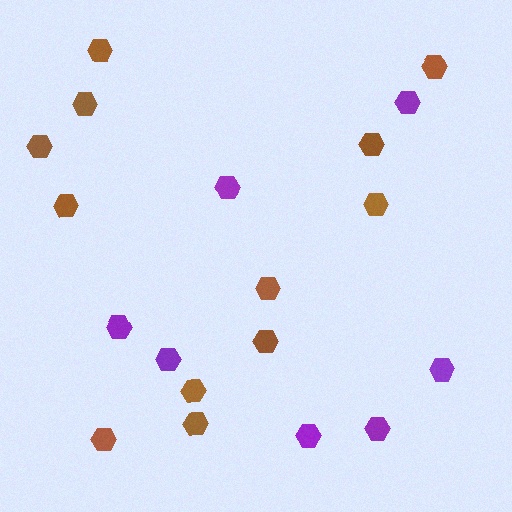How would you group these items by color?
There are 2 groups: one group of purple hexagons (7) and one group of brown hexagons (12).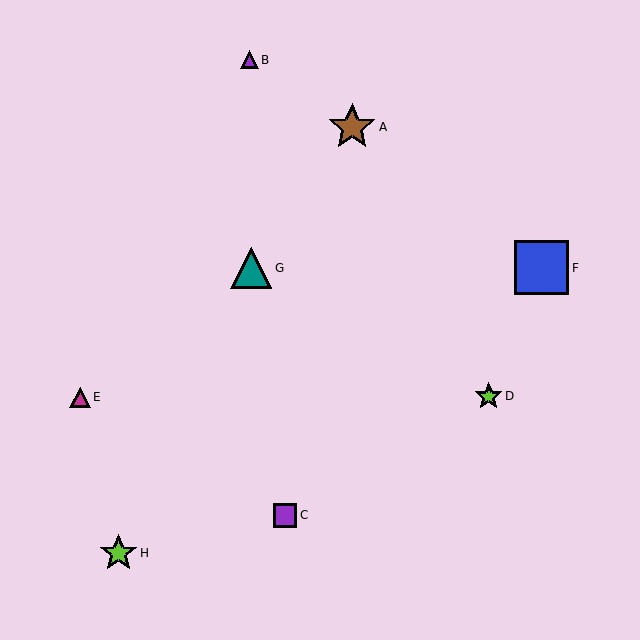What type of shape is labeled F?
Shape F is a blue square.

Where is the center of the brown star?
The center of the brown star is at (352, 127).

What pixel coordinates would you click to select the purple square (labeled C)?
Click at (285, 516) to select the purple square C.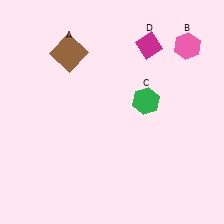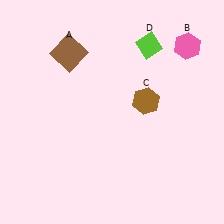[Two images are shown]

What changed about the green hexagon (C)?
In Image 1, C is green. In Image 2, it changed to brown.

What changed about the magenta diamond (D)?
In Image 1, D is magenta. In Image 2, it changed to lime.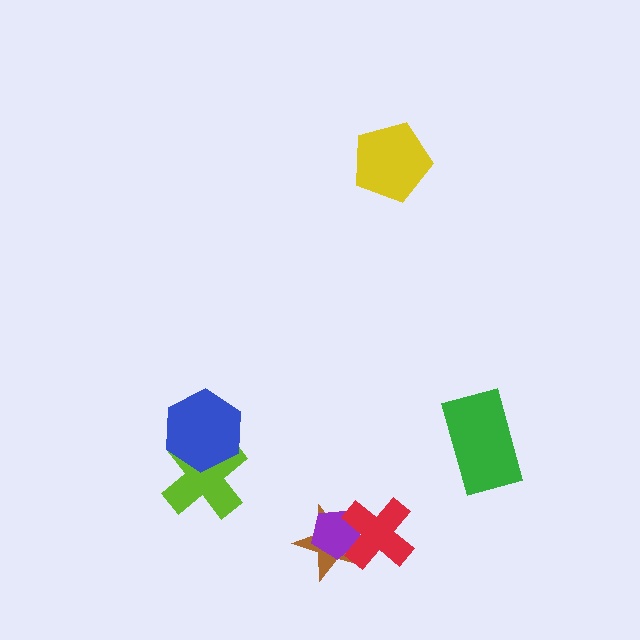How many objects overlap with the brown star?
2 objects overlap with the brown star.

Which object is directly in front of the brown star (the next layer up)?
The purple pentagon is directly in front of the brown star.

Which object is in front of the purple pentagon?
The red cross is in front of the purple pentagon.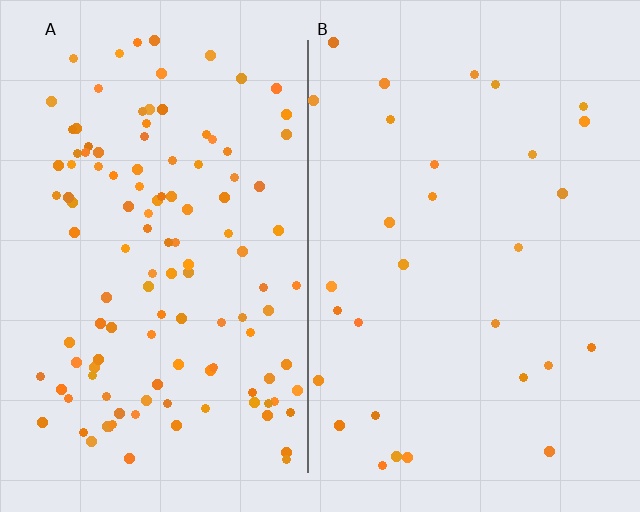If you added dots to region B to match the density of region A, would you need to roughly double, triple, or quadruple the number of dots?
Approximately quadruple.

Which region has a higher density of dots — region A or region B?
A (the left).